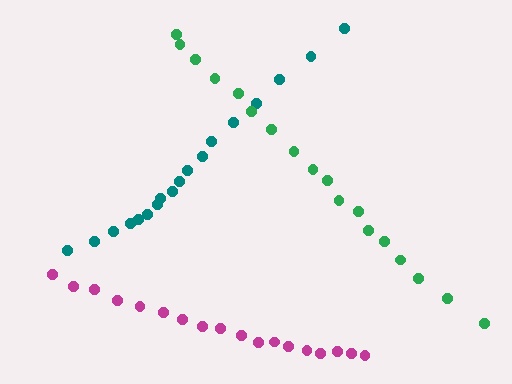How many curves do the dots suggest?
There are 3 distinct paths.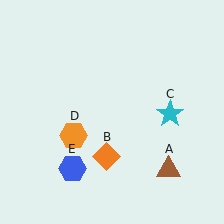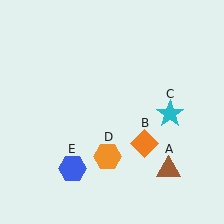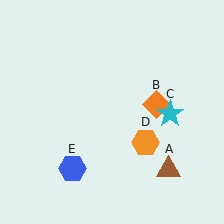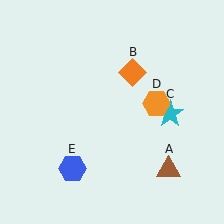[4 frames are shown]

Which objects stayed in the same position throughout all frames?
Brown triangle (object A) and cyan star (object C) and blue hexagon (object E) remained stationary.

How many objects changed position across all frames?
2 objects changed position: orange diamond (object B), orange hexagon (object D).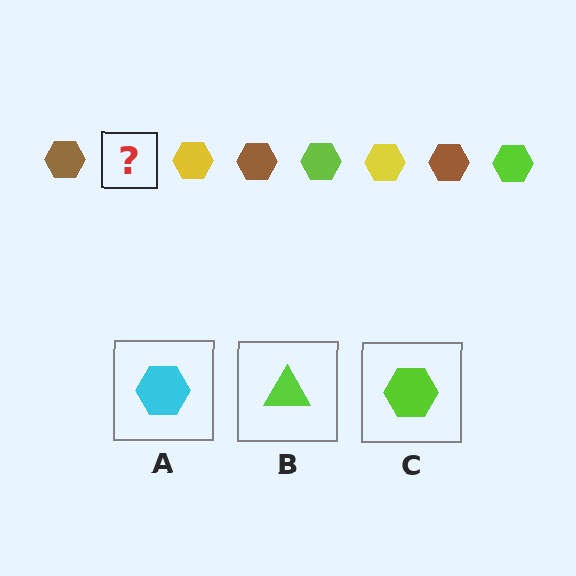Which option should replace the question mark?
Option C.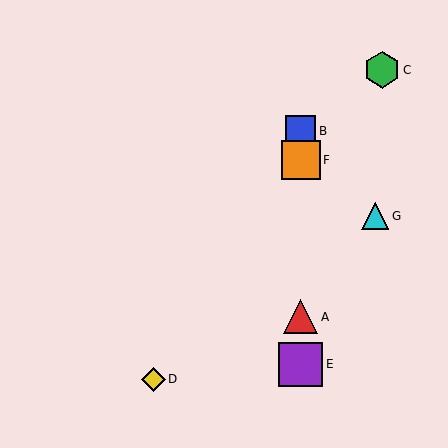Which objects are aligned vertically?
Objects A, B, E, F are aligned vertically.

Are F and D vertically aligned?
No, F is at x≈301 and D is at x≈153.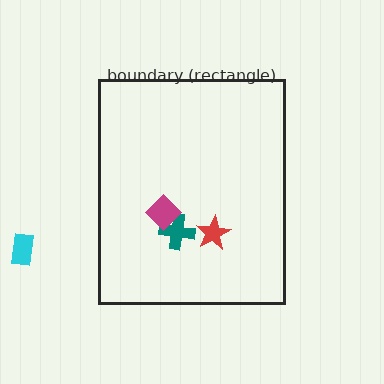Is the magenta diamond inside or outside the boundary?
Inside.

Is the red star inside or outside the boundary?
Inside.